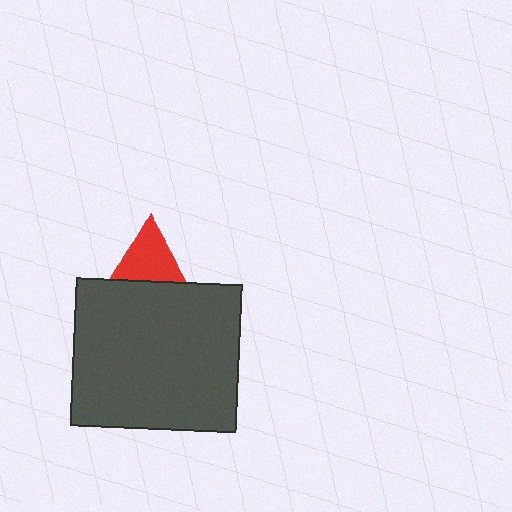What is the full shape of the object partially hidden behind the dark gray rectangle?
The partially hidden object is a red triangle.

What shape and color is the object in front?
The object in front is a dark gray rectangle.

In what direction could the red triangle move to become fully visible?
The red triangle could move up. That would shift it out from behind the dark gray rectangle entirely.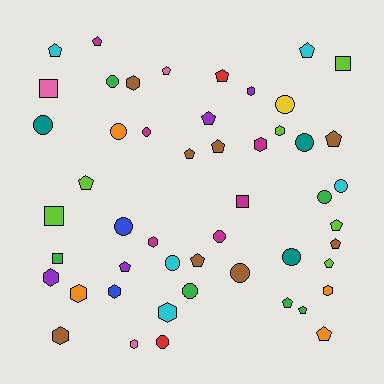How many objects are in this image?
There are 50 objects.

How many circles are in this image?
There are 15 circles.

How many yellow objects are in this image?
There is 1 yellow object.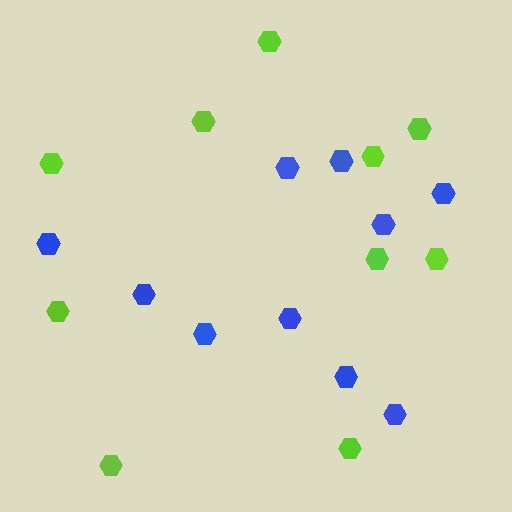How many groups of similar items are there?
There are 2 groups: one group of lime hexagons (10) and one group of blue hexagons (10).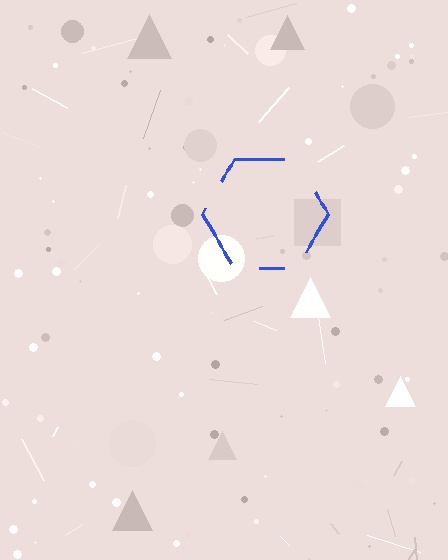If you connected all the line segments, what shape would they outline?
They would outline a hexagon.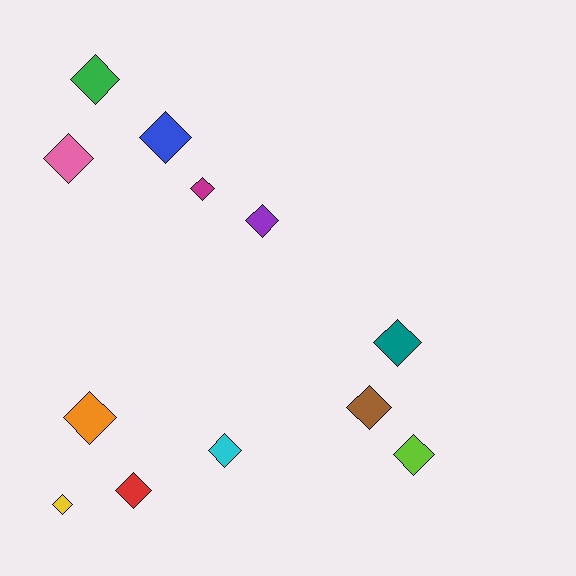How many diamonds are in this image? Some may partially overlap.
There are 12 diamonds.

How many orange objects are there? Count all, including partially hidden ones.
There is 1 orange object.